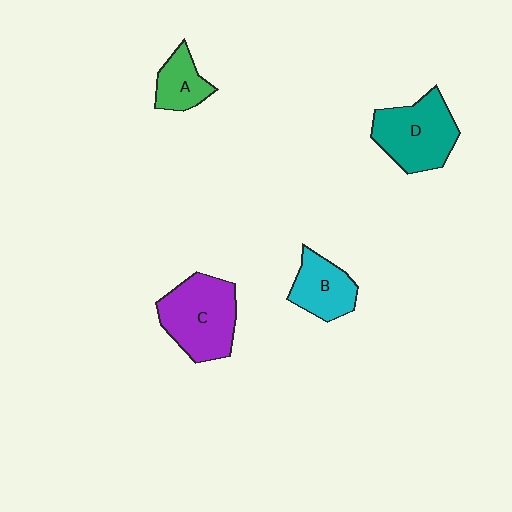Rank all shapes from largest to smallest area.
From largest to smallest: C (purple), D (teal), B (cyan), A (green).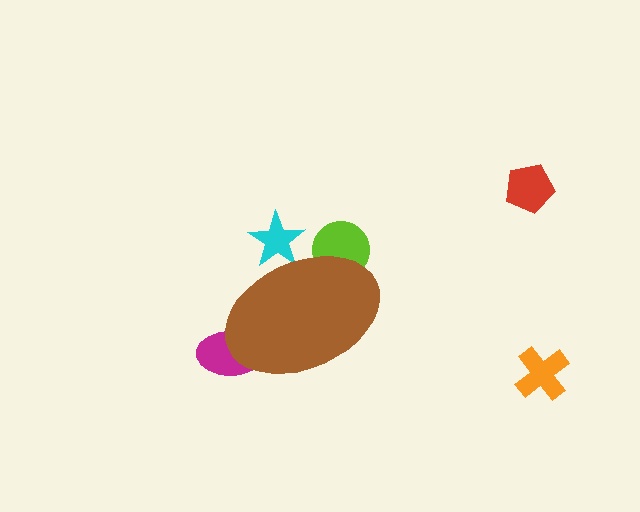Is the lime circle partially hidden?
Yes, the lime circle is partially hidden behind the brown ellipse.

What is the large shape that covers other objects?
A brown ellipse.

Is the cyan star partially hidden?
Yes, the cyan star is partially hidden behind the brown ellipse.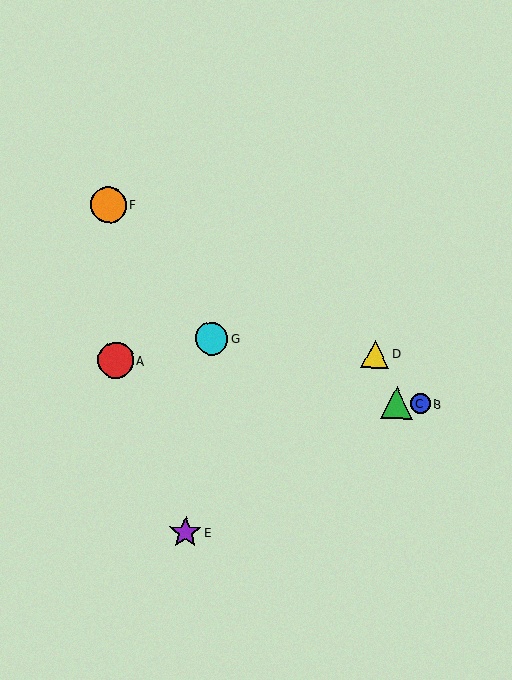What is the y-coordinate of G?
Object G is at y≈339.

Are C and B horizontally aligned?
Yes, both are at y≈403.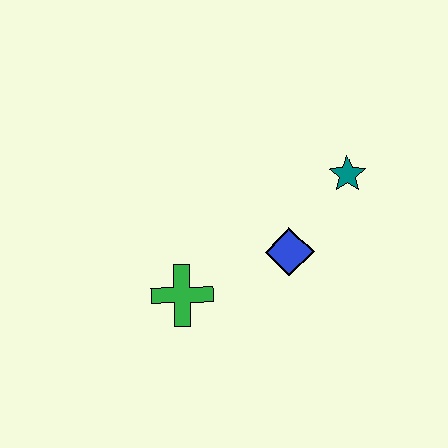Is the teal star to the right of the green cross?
Yes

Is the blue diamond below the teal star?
Yes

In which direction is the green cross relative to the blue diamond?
The green cross is to the left of the blue diamond.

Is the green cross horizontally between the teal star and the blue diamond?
No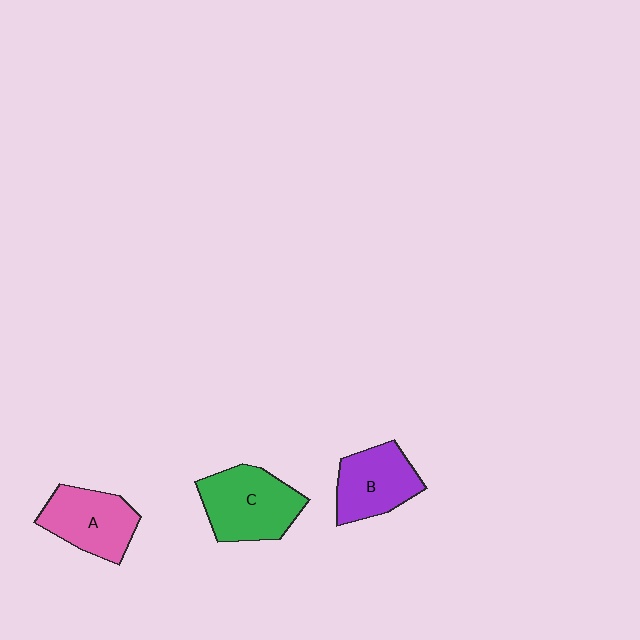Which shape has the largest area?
Shape C (green).